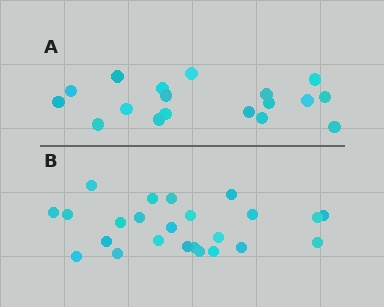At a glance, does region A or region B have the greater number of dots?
Region B (the bottom region) has more dots.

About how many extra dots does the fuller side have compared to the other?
Region B has about 6 more dots than region A.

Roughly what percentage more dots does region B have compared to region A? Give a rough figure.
About 35% more.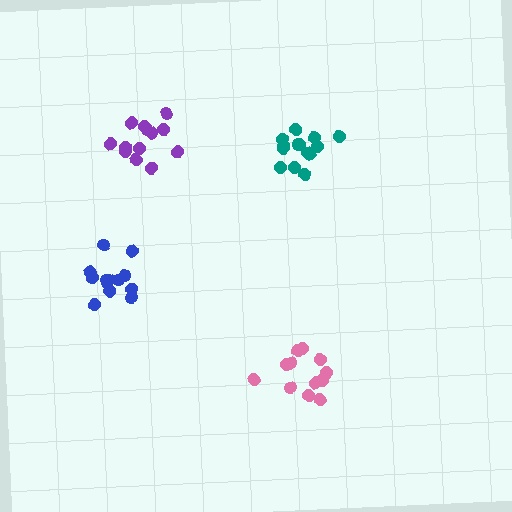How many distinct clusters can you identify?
There are 4 distinct clusters.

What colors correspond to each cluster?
The clusters are colored: blue, teal, pink, purple.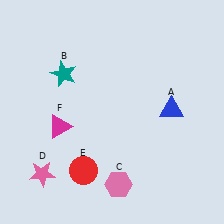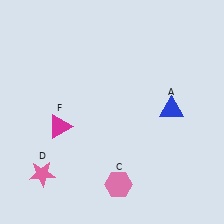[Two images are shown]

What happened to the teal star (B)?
The teal star (B) was removed in Image 2. It was in the top-left area of Image 1.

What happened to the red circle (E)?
The red circle (E) was removed in Image 2. It was in the bottom-left area of Image 1.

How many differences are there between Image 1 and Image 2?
There are 2 differences between the two images.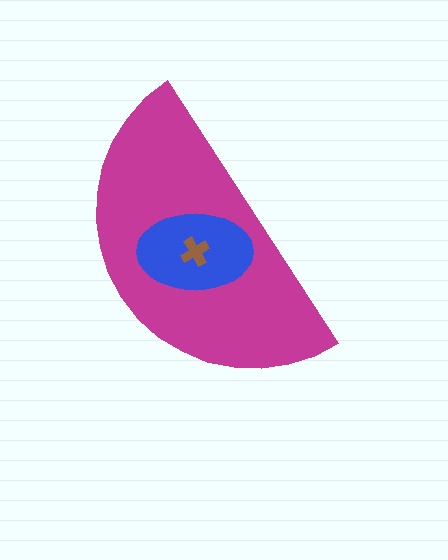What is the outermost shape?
The magenta semicircle.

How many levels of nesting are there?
3.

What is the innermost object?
The brown cross.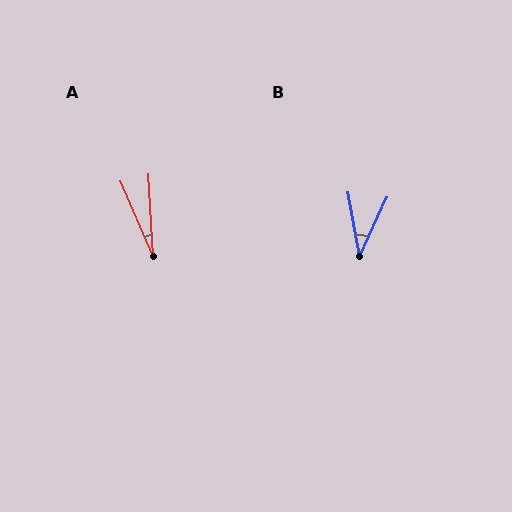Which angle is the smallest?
A, at approximately 21 degrees.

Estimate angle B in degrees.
Approximately 35 degrees.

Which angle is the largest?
B, at approximately 35 degrees.